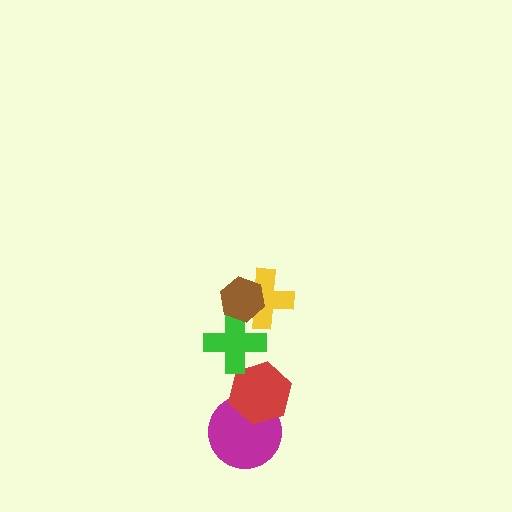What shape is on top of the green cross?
The yellow cross is on top of the green cross.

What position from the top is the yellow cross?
The yellow cross is 2nd from the top.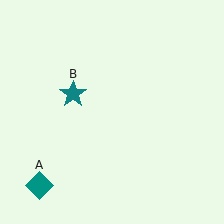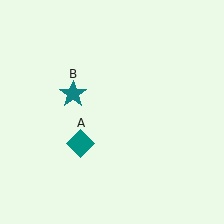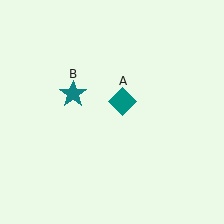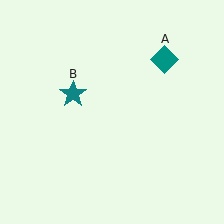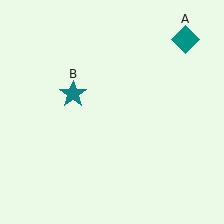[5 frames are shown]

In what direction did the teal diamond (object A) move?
The teal diamond (object A) moved up and to the right.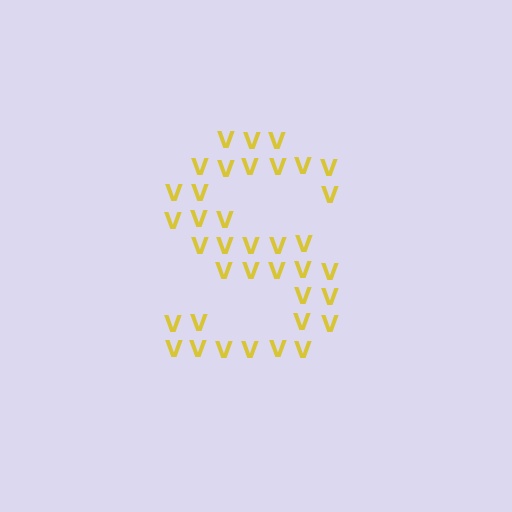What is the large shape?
The large shape is the letter S.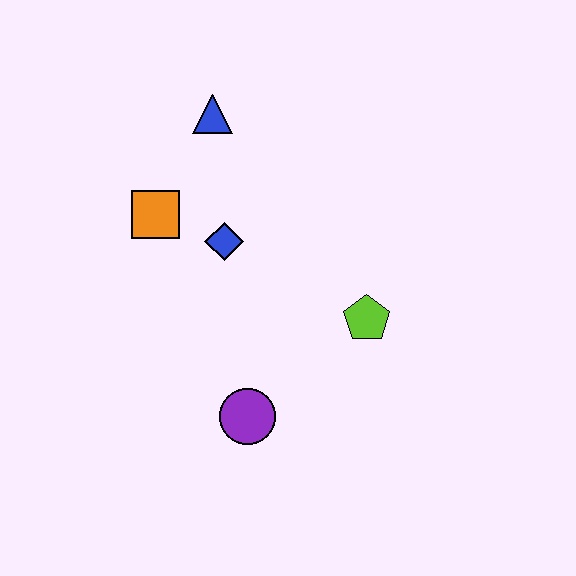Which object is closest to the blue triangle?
The orange square is closest to the blue triangle.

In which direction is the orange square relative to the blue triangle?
The orange square is below the blue triangle.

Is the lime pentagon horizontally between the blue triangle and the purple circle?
No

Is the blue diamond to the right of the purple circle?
No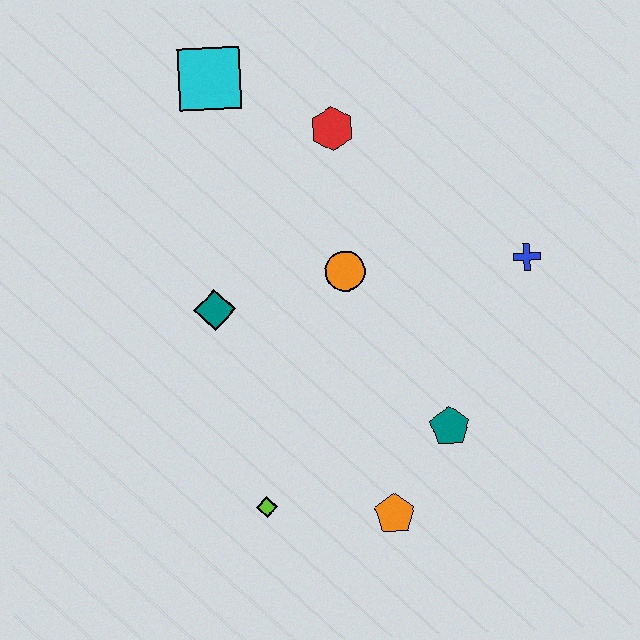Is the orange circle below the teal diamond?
No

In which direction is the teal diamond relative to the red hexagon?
The teal diamond is below the red hexagon.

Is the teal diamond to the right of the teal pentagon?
No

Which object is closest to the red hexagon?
The cyan square is closest to the red hexagon.